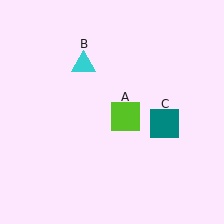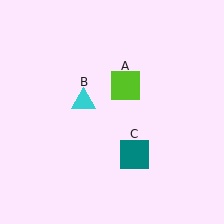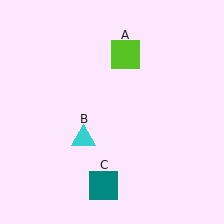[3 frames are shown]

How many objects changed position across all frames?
3 objects changed position: lime square (object A), cyan triangle (object B), teal square (object C).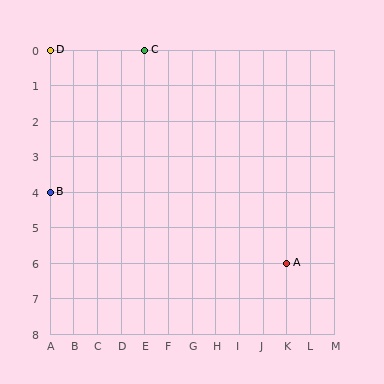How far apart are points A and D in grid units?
Points A and D are 10 columns and 6 rows apart (about 11.7 grid units diagonally).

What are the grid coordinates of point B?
Point B is at grid coordinates (A, 4).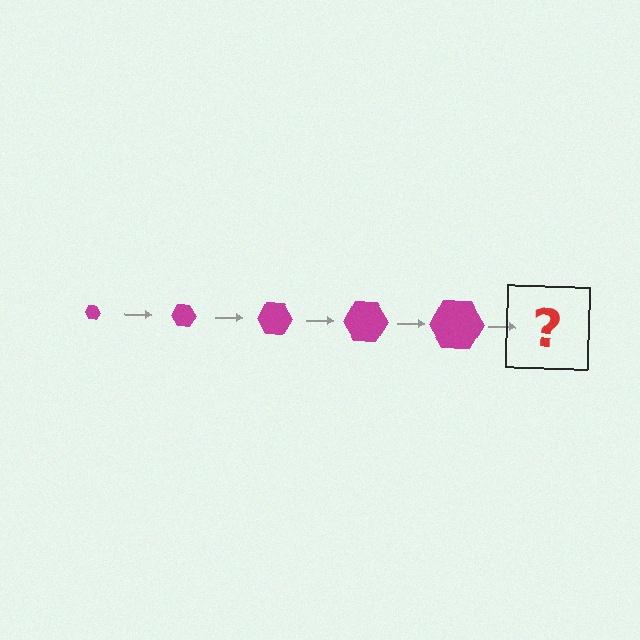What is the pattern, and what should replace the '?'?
The pattern is that the hexagon gets progressively larger each step. The '?' should be a magenta hexagon, larger than the previous one.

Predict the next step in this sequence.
The next step is a magenta hexagon, larger than the previous one.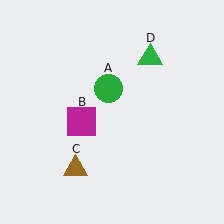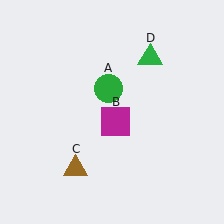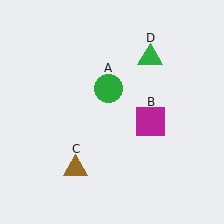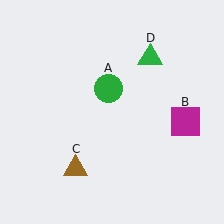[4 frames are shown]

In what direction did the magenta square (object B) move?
The magenta square (object B) moved right.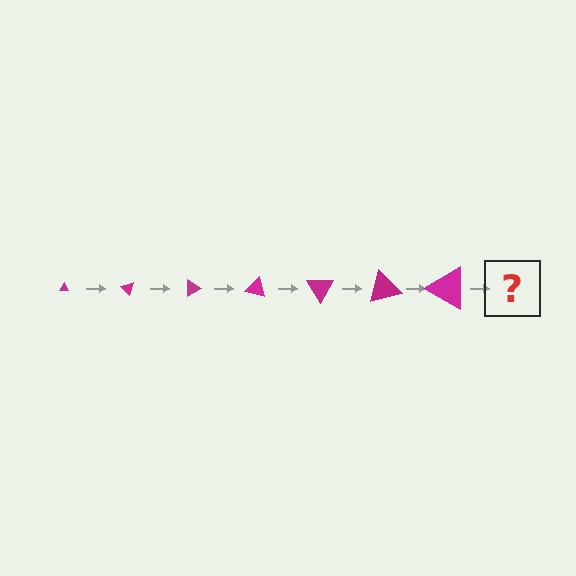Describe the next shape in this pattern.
It should be a triangle, larger than the previous one and rotated 315 degrees from the start.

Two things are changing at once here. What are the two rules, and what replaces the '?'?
The two rules are that the triangle grows larger each step and it rotates 45 degrees each step. The '?' should be a triangle, larger than the previous one and rotated 315 degrees from the start.